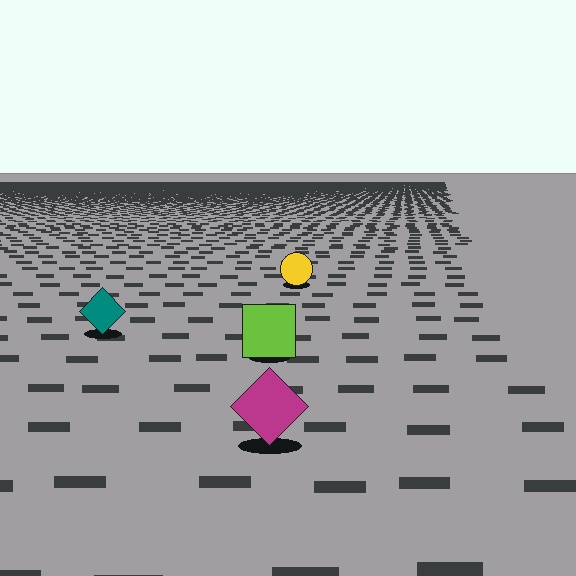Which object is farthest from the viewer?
The yellow circle is farthest from the viewer. It appears smaller and the ground texture around it is denser.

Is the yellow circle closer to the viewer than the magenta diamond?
No. The magenta diamond is closer — you can tell from the texture gradient: the ground texture is coarser near it.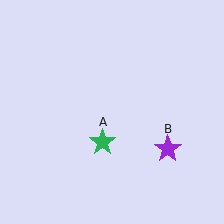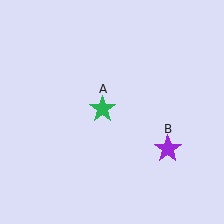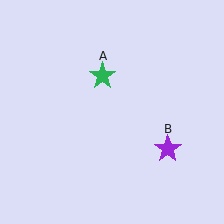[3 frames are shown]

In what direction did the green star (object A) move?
The green star (object A) moved up.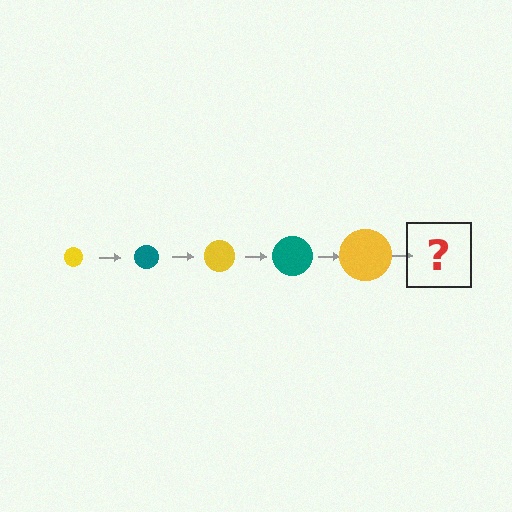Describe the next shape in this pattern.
It should be a teal circle, larger than the previous one.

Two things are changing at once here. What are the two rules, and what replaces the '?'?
The two rules are that the circle grows larger each step and the color cycles through yellow and teal. The '?' should be a teal circle, larger than the previous one.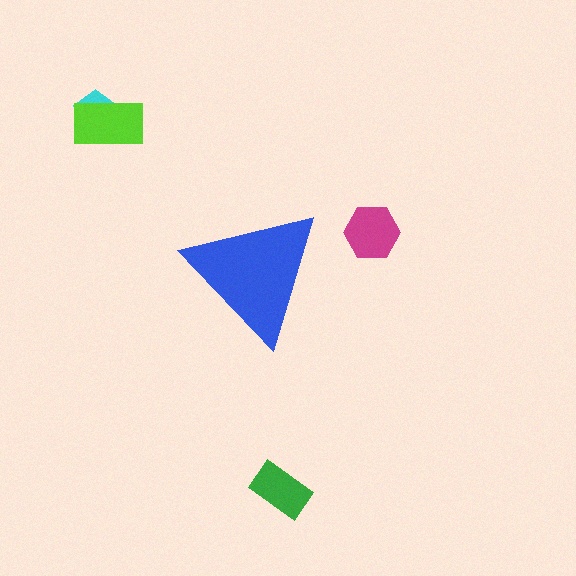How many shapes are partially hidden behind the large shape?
0 shapes are partially hidden.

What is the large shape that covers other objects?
A blue triangle.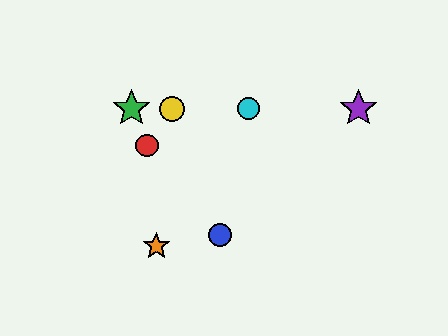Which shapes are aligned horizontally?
The green star, the yellow circle, the purple star, the cyan circle are aligned horizontally.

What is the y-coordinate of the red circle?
The red circle is at y≈146.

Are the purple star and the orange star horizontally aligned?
No, the purple star is at y≈109 and the orange star is at y≈246.